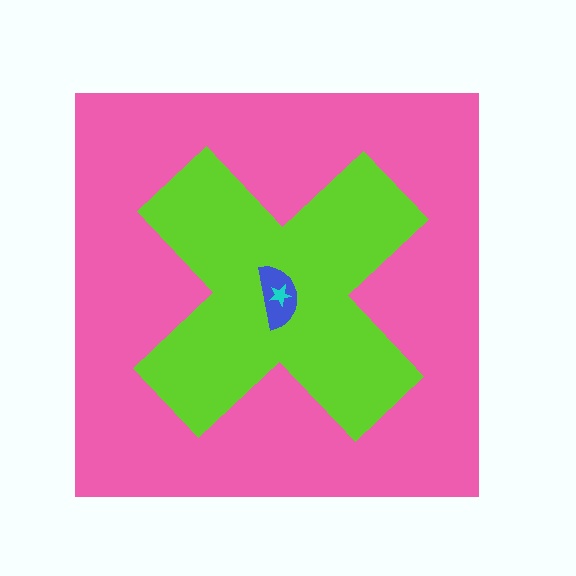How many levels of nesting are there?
4.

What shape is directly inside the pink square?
The lime cross.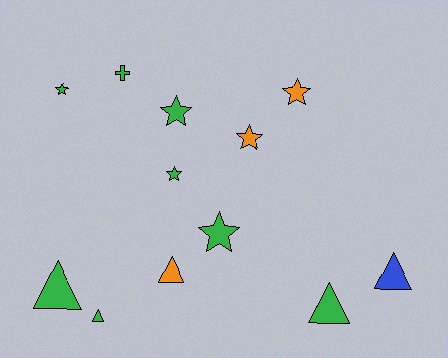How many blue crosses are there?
There are no blue crosses.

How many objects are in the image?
There are 12 objects.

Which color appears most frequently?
Green, with 8 objects.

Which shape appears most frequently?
Star, with 6 objects.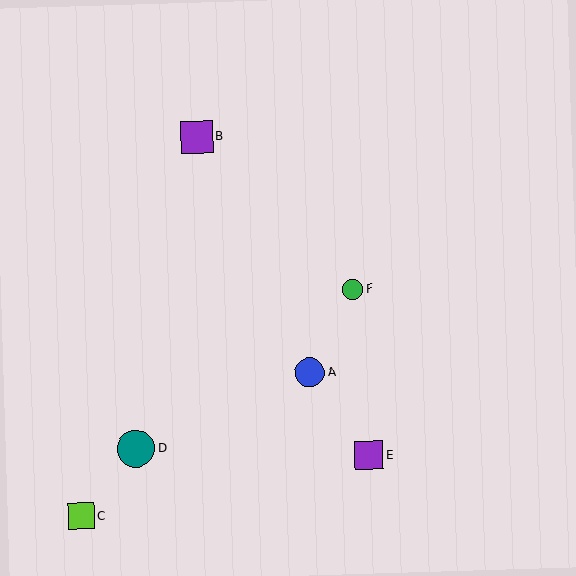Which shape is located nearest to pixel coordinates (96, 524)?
The lime square (labeled C) at (81, 516) is nearest to that location.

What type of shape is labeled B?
Shape B is a purple square.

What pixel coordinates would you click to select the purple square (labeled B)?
Click at (197, 137) to select the purple square B.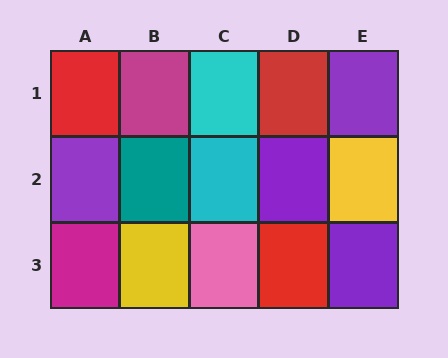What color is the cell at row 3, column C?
Pink.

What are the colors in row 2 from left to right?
Purple, teal, cyan, purple, yellow.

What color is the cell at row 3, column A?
Magenta.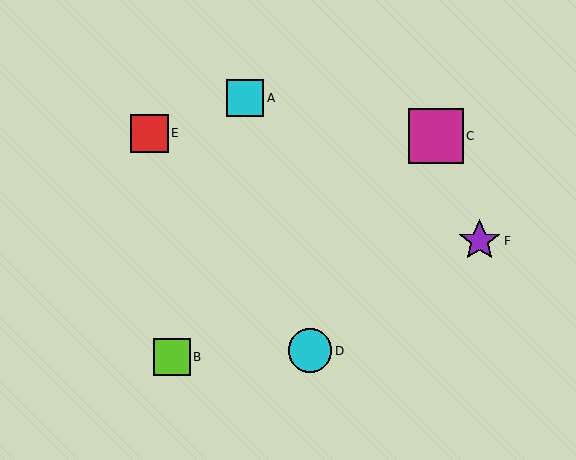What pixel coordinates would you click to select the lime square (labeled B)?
Click at (172, 357) to select the lime square B.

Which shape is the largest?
The magenta square (labeled C) is the largest.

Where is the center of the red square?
The center of the red square is at (150, 133).